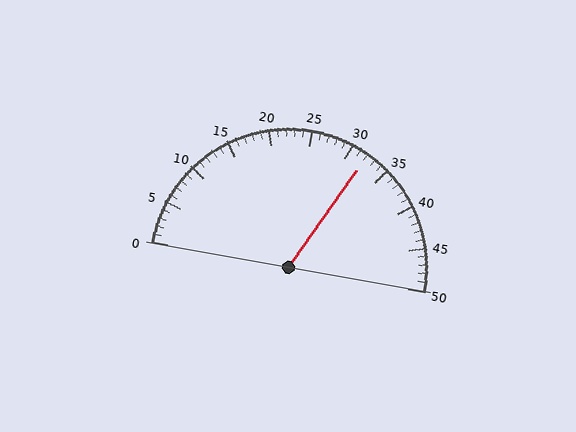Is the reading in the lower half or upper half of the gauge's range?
The reading is in the upper half of the range (0 to 50).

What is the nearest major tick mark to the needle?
The nearest major tick mark is 30.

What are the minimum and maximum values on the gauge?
The gauge ranges from 0 to 50.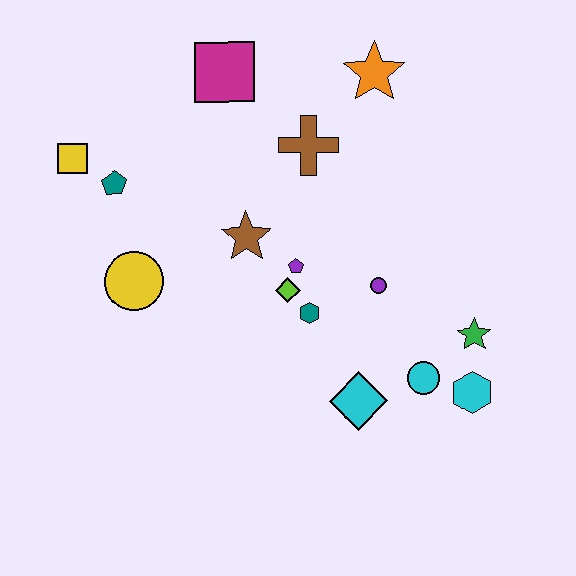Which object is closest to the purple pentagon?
The lime diamond is closest to the purple pentagon.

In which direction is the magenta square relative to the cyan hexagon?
The magenta square is above the cyan hexagon.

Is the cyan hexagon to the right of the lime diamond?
Yes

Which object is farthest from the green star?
The yellow square is farthest from the green star.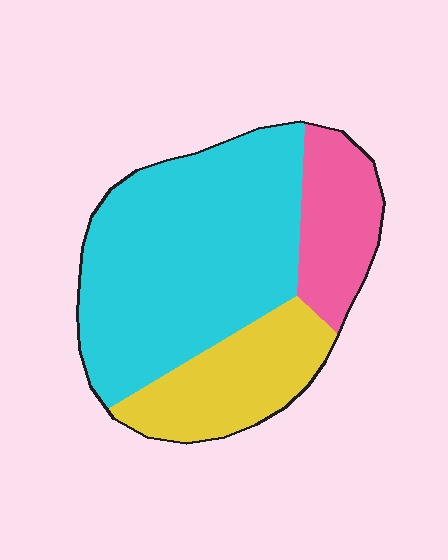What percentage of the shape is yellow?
Yellow covers about 25% of the shape.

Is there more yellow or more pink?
Yellow.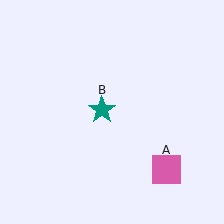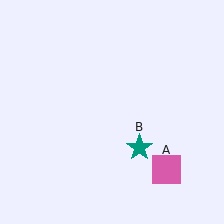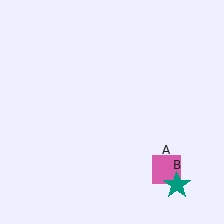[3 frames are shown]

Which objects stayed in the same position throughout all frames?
Pink square (object A) remained stationary.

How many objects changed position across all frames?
1 object changed position: teal star (object B).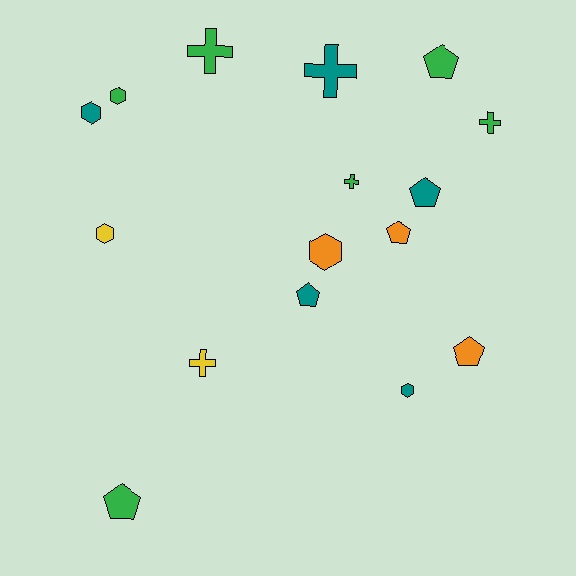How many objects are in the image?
There are 16 objects.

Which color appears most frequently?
Green, with 6 objects.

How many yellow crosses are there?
There is 1 yellow cross.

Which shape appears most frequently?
Pentagon, with 6 objects.